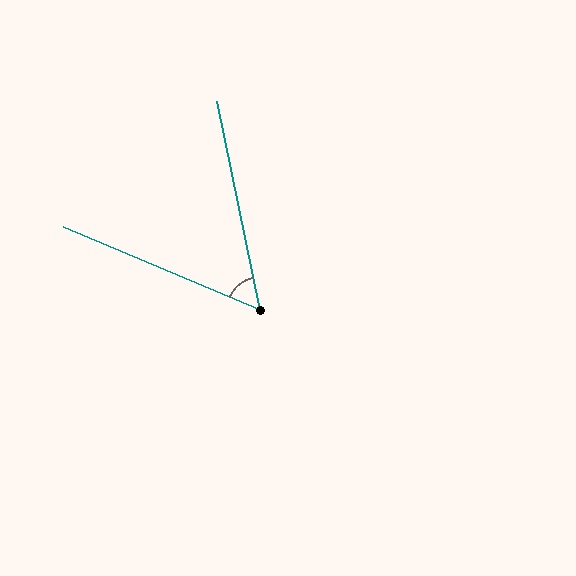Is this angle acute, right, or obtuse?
It is acute.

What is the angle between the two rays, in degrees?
Approximately 55 degrees.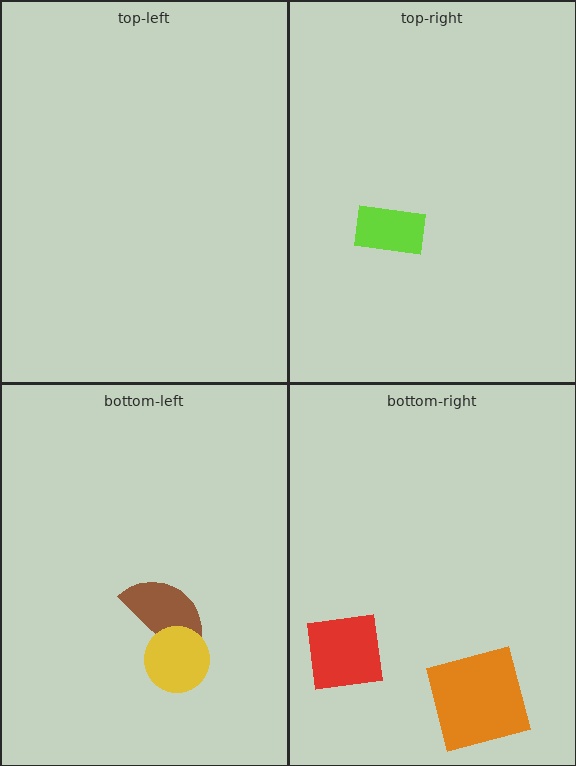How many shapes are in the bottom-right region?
2.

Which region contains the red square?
The bottom-right region.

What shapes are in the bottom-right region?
The red square, the orange square.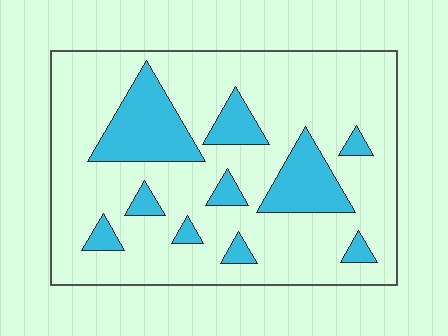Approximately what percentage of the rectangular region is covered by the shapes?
Approximately 20%.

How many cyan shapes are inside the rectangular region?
10.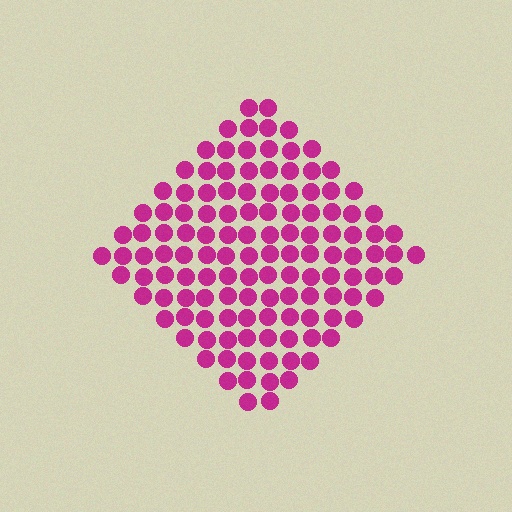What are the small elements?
The small elements are circles.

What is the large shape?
The large shape is a diamond.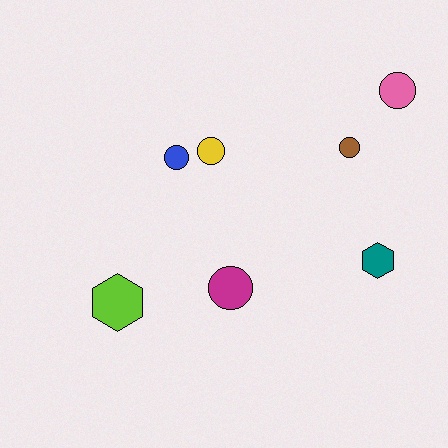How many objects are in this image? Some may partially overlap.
There are 7 objects.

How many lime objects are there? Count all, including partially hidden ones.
There is 1 lime object.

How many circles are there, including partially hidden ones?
There are 5 circles.